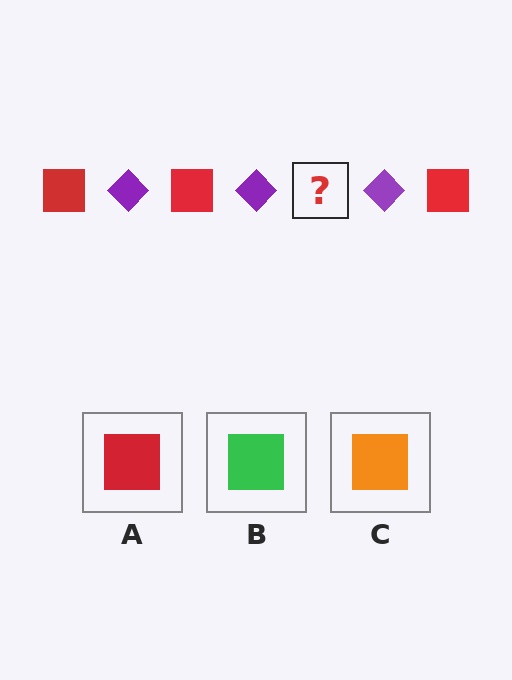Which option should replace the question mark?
Option A.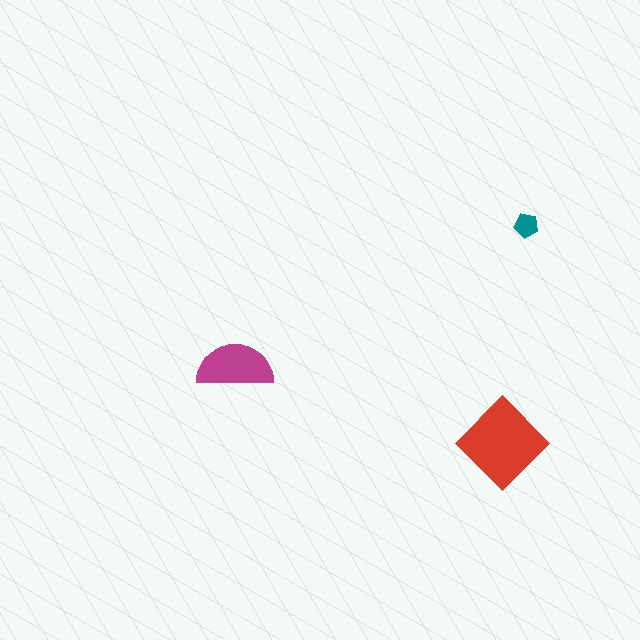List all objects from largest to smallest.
The red diamond, the magenta semicircle, the teal pentagon.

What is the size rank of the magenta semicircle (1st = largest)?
2nd.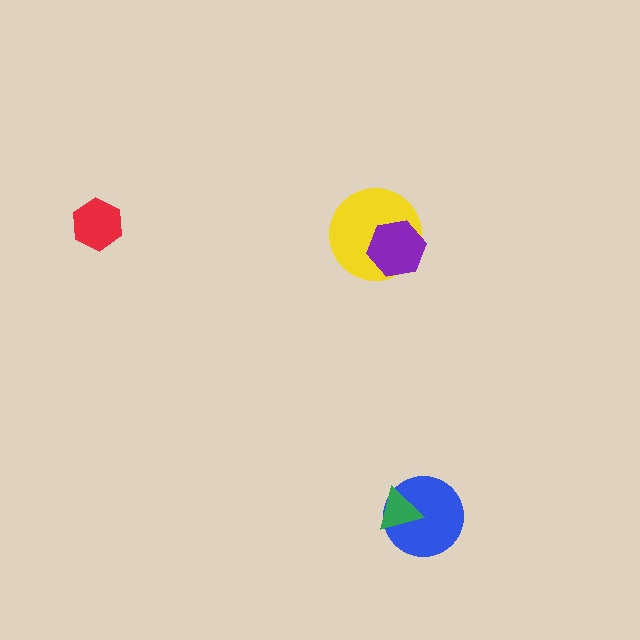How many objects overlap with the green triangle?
1 object overlaps with the green triangle.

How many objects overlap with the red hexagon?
0 objects overlap with the red hexagon.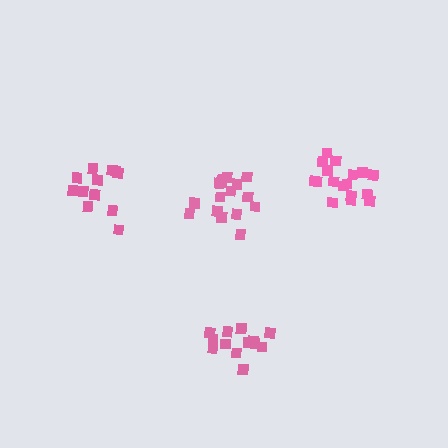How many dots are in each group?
Group 1: 17 dots, Group 2: 13 dots, Group 3: 16 dots, Group 4: 13 dots (59 total).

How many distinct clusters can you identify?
There are 4 distinct clusters.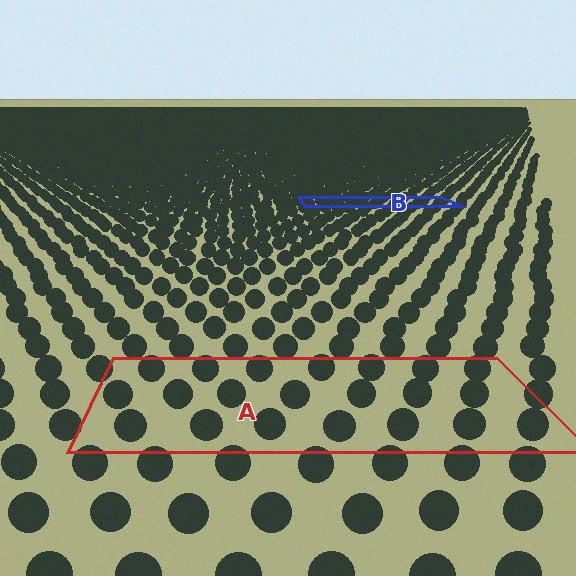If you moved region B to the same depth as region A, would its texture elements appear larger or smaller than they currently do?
They would appear larger. At a closer depth, the same texture elements are projected at a bigger on-screen size.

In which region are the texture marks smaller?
The texture marks are smaller in region B, because it is farther away.